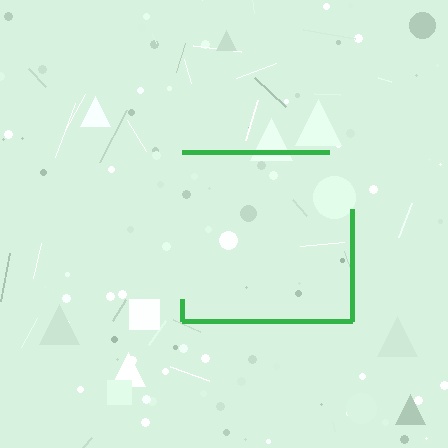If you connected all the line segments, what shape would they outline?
They would outline a square.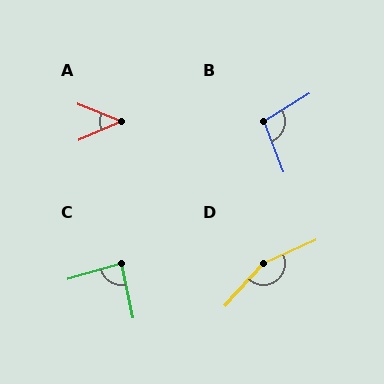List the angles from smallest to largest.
A (46°), C (85°), B (100°), D (156°).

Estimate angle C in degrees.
Approximately 85 degrees.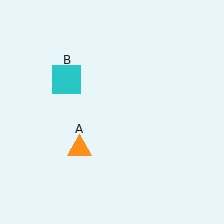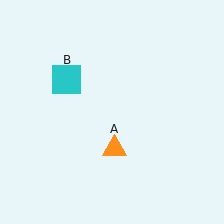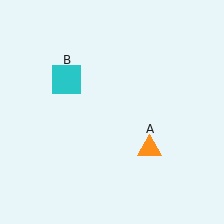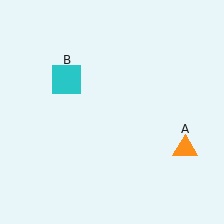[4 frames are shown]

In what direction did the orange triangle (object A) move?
The orange triangle (object A) moved right.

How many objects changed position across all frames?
1 object changed position: orange triangle (object A).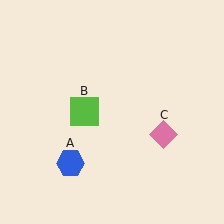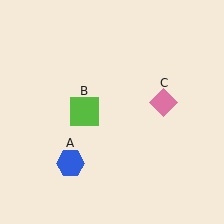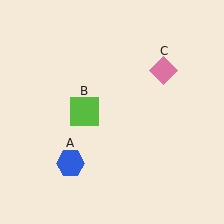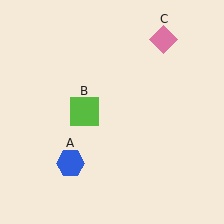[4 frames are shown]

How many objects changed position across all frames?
1 object changed position: pink diamond (object C).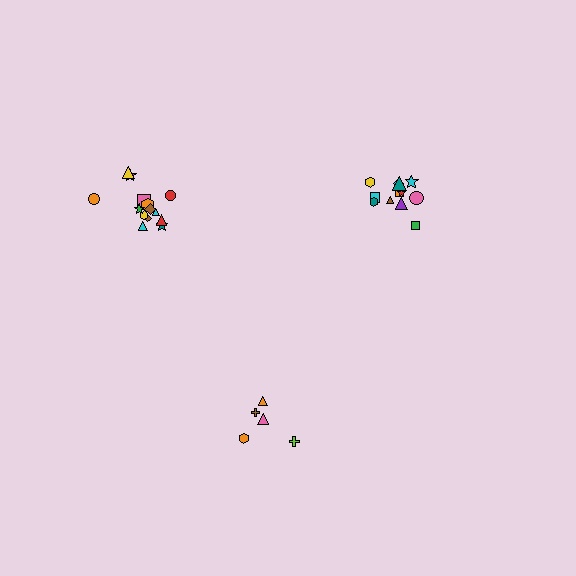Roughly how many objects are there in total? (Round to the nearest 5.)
Roughly 30 objects in total.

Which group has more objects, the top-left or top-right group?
The top-left group.